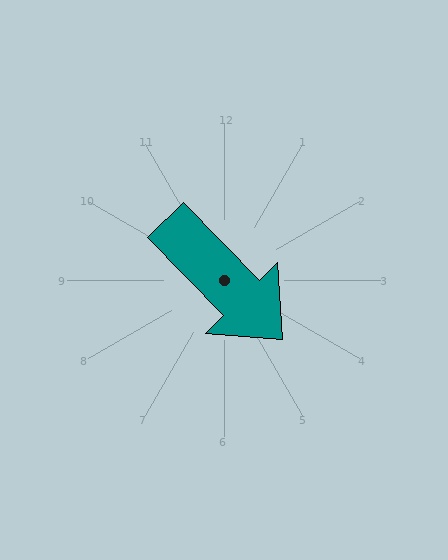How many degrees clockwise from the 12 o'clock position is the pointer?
Approximately 136 degrees.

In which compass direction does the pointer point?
Southeast.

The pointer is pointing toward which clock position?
Roughly 5 o'clock.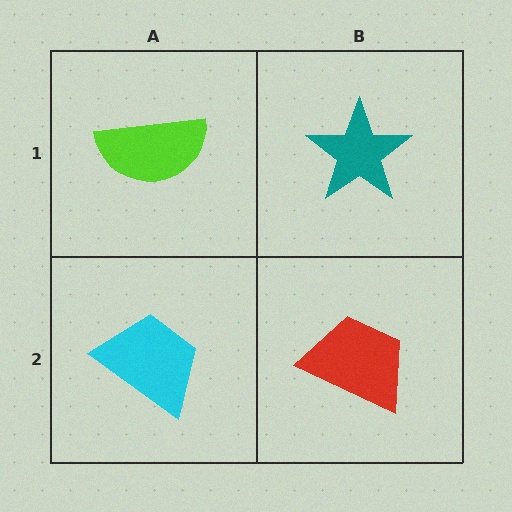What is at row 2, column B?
A red trapezoid.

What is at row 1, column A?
A lime semicircle.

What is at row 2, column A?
A cyan trapezoid.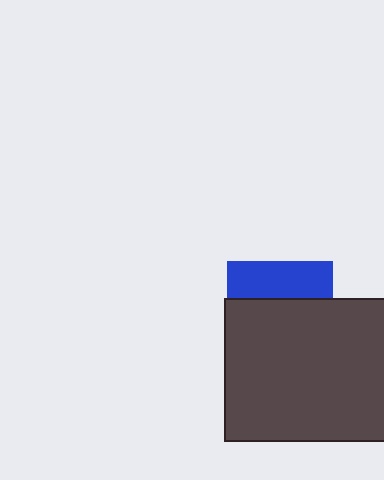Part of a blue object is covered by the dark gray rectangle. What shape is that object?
It is a square.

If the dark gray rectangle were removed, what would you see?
You would see the complete blue square.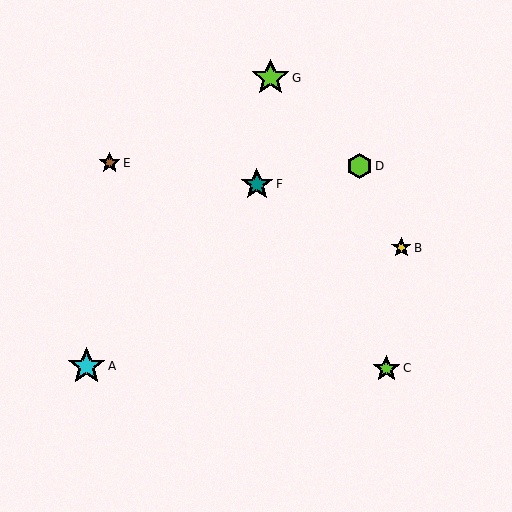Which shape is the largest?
The cyan star (labeled A) is the largest.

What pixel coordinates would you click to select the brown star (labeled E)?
Click at (110, 163) to select the brown star E.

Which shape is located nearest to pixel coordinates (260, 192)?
The teal star (labeled F) at (257, 184) is nearest to that location.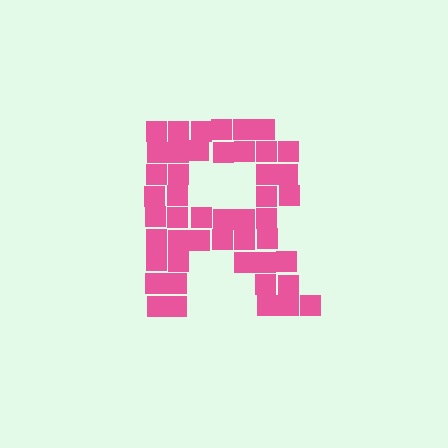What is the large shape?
The large shape is the letter R.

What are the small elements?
The small elements are squares.